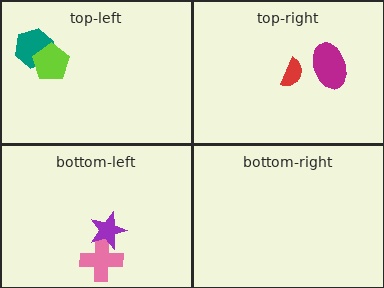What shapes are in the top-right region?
The red semicircle, the magenta ellipse.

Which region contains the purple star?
The bottom-left region.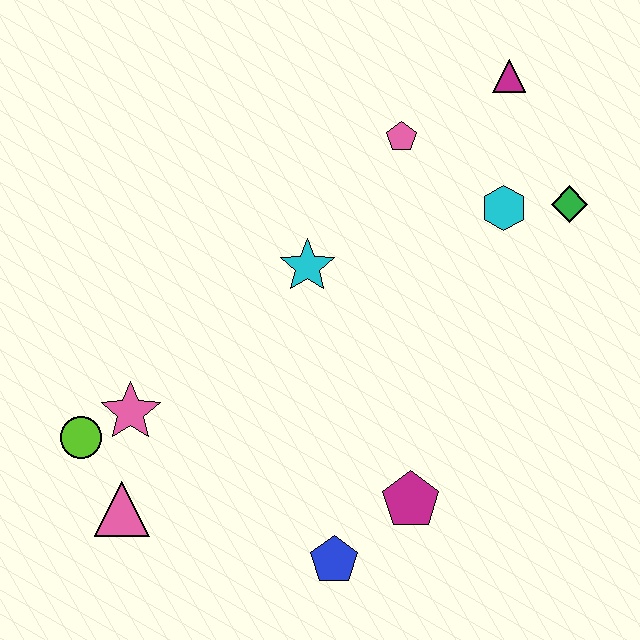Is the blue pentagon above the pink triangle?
No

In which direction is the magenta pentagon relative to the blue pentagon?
The magenta pentagon is to the right of the blue pentagon.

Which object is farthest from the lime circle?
The magenta triangle is farthest from the lime circle.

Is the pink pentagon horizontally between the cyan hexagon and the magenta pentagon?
No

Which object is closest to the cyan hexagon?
The green diamond is closest to the cyan hexagon.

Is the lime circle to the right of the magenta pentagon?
No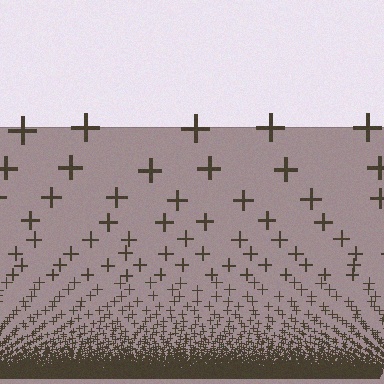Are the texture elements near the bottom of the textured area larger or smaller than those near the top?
Smaller. The gradient is inverted — elements near the bottom are smaller and denser.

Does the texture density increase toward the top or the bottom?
Density increases toward the bottom.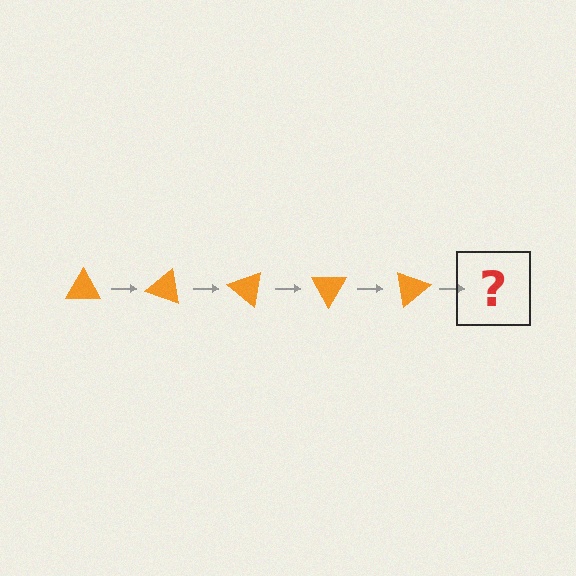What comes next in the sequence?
The next element should be an orange triangle rotated 100 degrees.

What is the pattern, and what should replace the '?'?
The pattern is that the triangle rotates 20 degrees each step. The '?' should be an orange triangle rotated 100 degrees.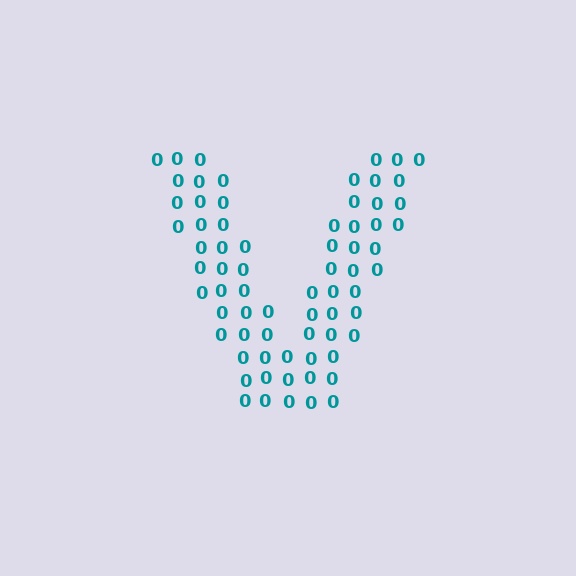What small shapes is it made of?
It is made of small digit 0's.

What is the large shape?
The large shape is the letter V.